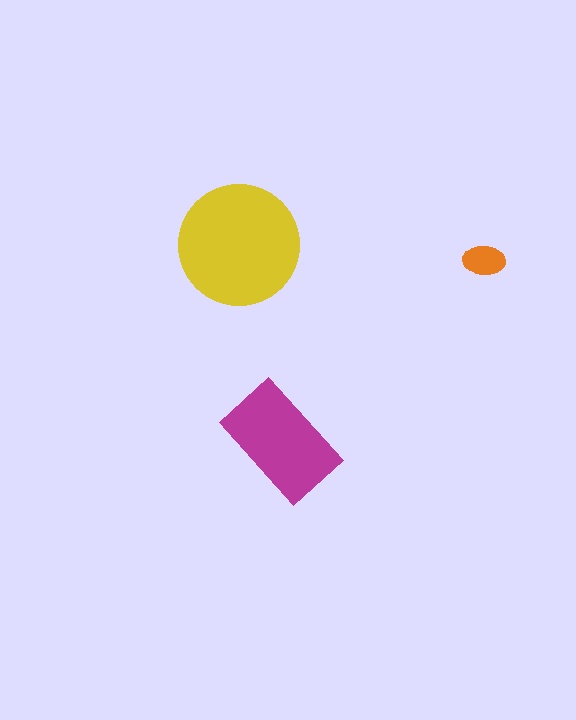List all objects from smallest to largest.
The orange ellipse, the magenta rectangle, the yellow circle.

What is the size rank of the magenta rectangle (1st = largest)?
2nd.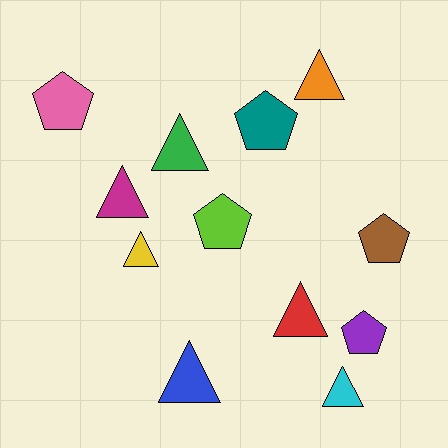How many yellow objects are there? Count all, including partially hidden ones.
There is 1 yellow object.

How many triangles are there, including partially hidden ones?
There are 7 triangles.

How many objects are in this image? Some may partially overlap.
There are 12 objects.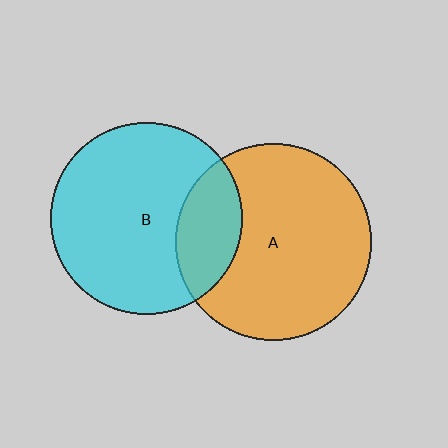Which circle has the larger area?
Circle A (orange).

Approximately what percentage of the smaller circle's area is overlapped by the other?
Approximately 25%.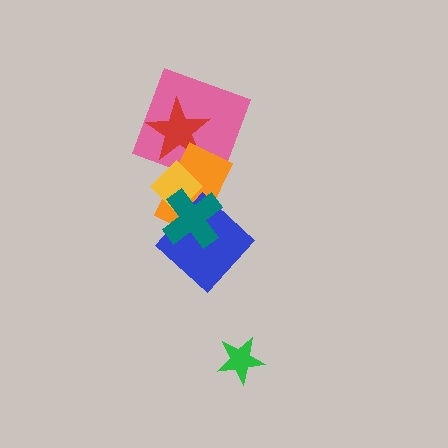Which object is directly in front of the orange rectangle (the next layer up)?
The yellow diamond is directly in front of the orange rectangle.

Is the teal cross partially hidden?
No, no other shape covers it.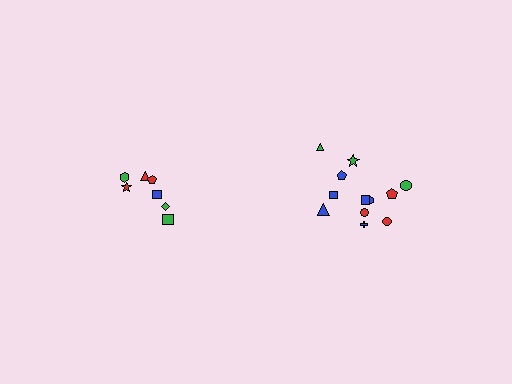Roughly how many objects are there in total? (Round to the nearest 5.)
Roughly 20 objects in total.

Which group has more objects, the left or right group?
The right group.